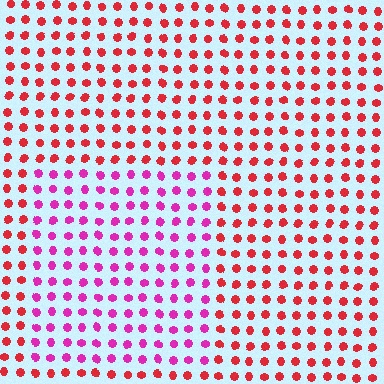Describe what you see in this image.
The image is filled with small red elements in a uniform arrangement. A rectangle-shaped region is visible where the elements are tinted to a slightly different hue, forming a subtle color boundary.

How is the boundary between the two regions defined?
The boundary is defined purely by a slight shift in hue (about 41 degrees). Spacing, size, and orientation are identical on both sides.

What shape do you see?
I see a rectangle.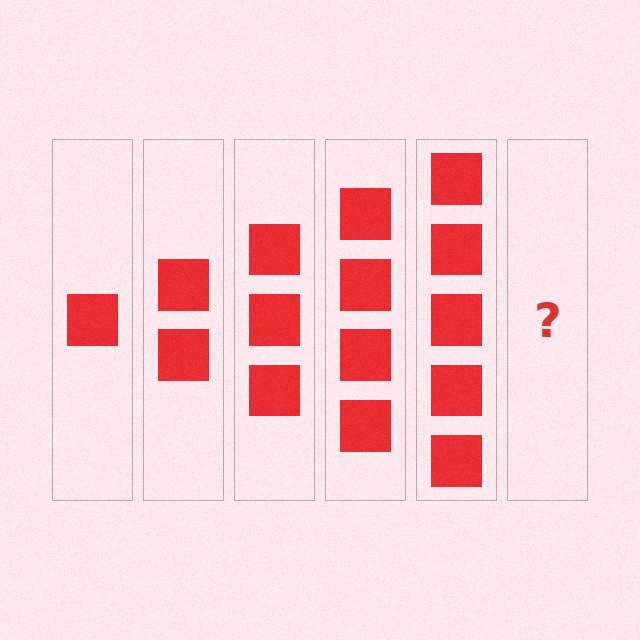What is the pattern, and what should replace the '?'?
The pattern is that each step adds one more square. The '?' should be 6 squares.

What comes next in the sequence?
The next element should be 6 squares.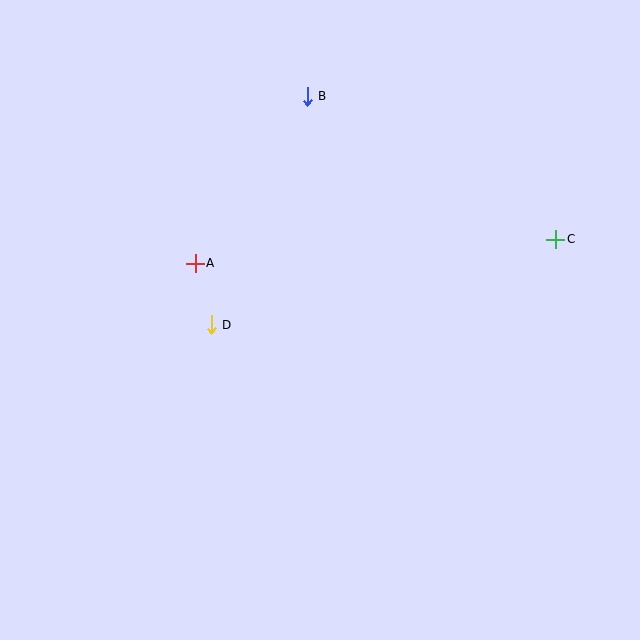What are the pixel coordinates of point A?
Point A is at (195, 263).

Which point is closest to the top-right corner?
Point C is closest to the top-right corner.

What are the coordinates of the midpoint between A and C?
The midpoint between A and C is at (375, 251).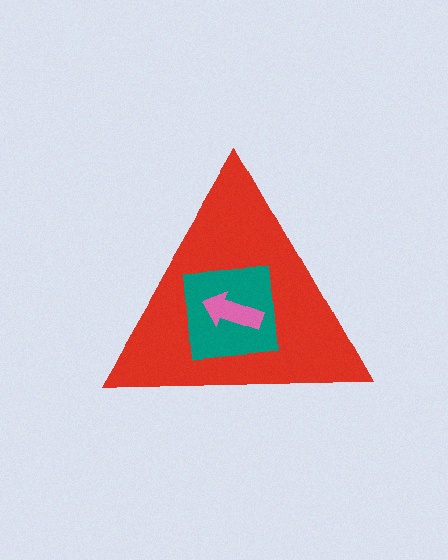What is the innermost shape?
The pink arrow.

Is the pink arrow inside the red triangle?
Yes.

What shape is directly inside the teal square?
The pink arrow.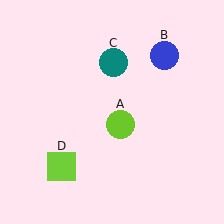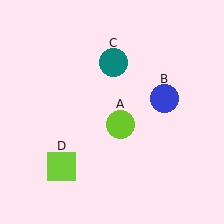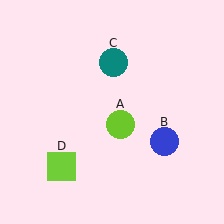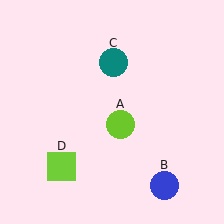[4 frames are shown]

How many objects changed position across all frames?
1 object changed position: blue circle (object B).